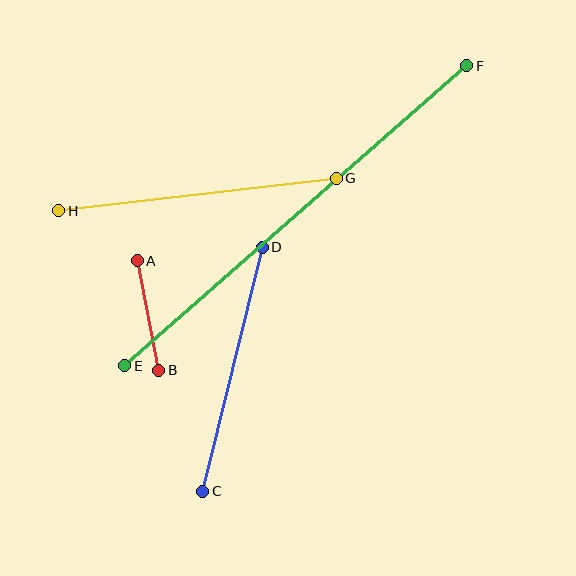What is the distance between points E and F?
The distance is approximately 455 pixels.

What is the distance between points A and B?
The distance is approximately 112 pixels.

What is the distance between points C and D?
The distance is approximately 251 pixels.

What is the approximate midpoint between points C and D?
The midpoint is at approximately (233, 369) pixels.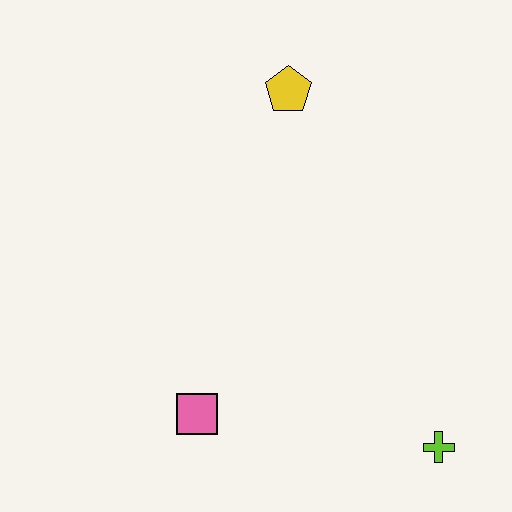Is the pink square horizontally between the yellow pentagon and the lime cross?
No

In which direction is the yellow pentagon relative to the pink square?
The yellow pentagon is above the pink square.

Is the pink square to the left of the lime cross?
Yes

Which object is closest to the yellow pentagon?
The pink square is closest to the yellow pentagon.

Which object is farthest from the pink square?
The yellow pentagon is farthest from the pink square.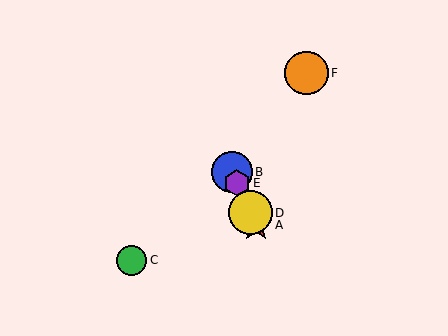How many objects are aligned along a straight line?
4 objects (A, B, D, E) are aligned along a straight line.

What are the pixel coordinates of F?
Object F is at (307, 73).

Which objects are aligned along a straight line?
Objects A, B, D, E are aligned along a straight line.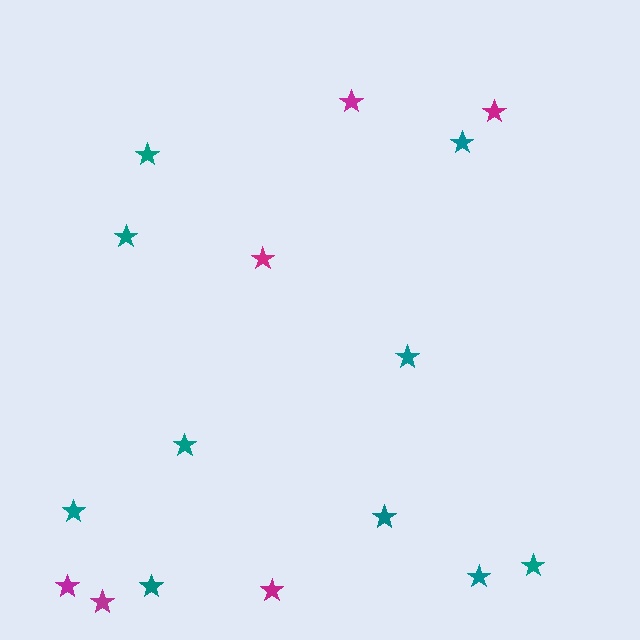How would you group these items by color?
There are 2 groups: one group of magenta stars (6) and one group of teal stars (10).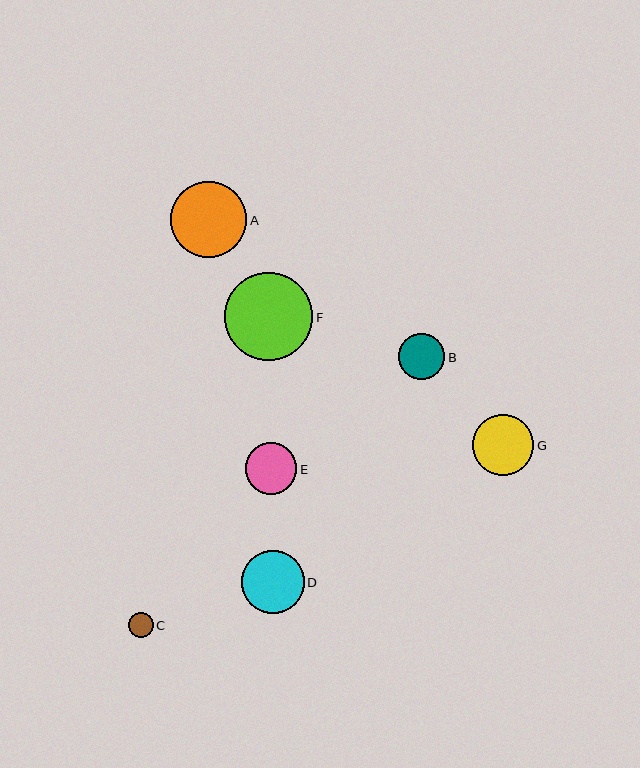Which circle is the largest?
Circle F is the largest with a size of approximately 89 pixels.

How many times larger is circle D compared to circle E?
Circle D is approximately 1.2 times the size of circle E.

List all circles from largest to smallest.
From largest to smallest: F, A, D, G, E, B, C.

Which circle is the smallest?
Circle C is the smallest with a size of approximately 25 pixels.